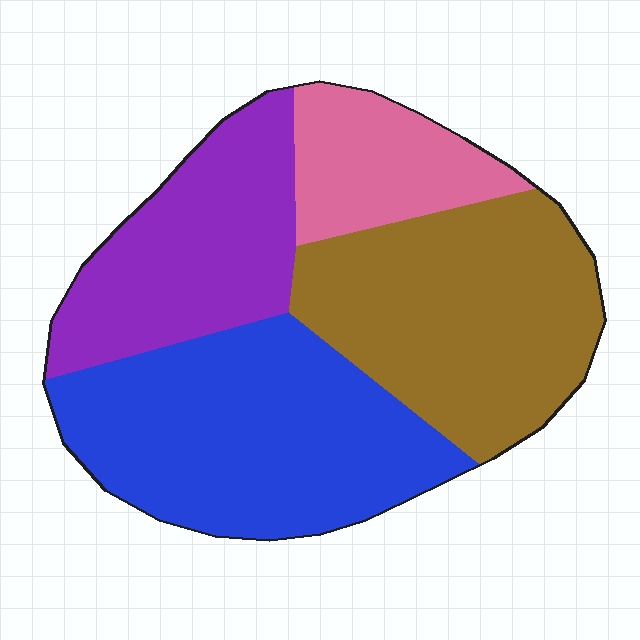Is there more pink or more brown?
Brown.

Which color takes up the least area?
Pink, at roughly 15%.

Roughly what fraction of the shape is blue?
Blue covers 34% of the shape.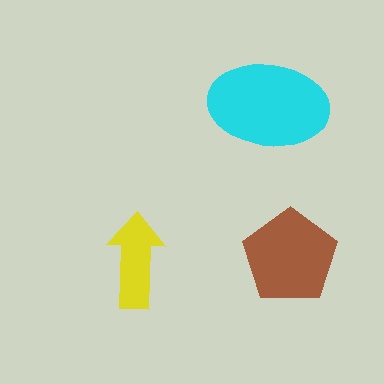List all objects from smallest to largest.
The yellow arrow, the brown pentagon, the cyan ellipse.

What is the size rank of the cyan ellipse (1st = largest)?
1st.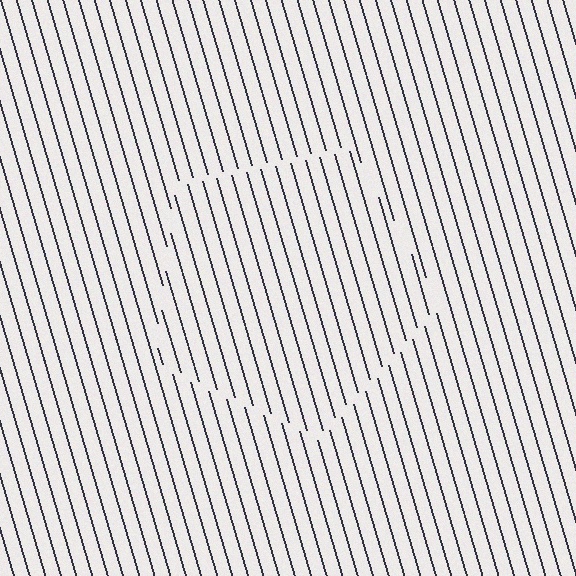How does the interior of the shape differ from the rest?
The interior of the shape contains the same grating, shifted by half a period — the contour is defined by the phase discontinuity where line-ends from the inner and outer gratings abut.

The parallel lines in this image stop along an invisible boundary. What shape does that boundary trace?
An illusory pentagon. The interior of the shape contains the same grating, shifted by half a period — the contour is defined by the phase discontinuity where line-ends from the inner and outer gratings abut.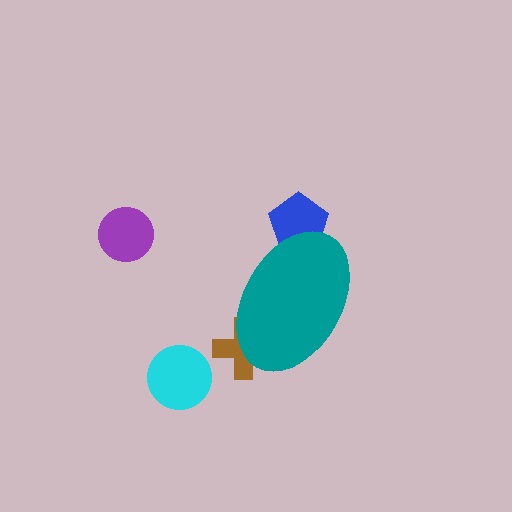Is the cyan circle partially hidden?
No, the cyan circle is fully visible.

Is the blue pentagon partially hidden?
Yes, the blue pentagon is partially hidden behind the teal ellipse.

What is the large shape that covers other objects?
A teal ellipse.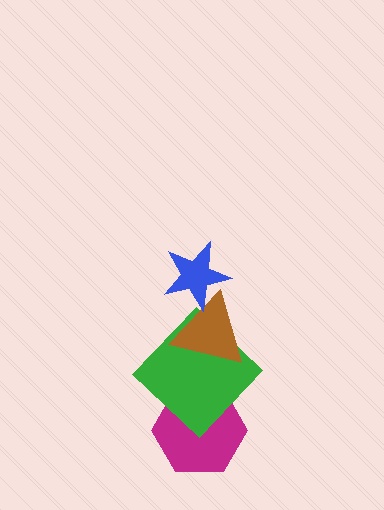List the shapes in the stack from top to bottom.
From top to bottom: the blue star, the brown triangle, the green diamond, the magenta hexagon.